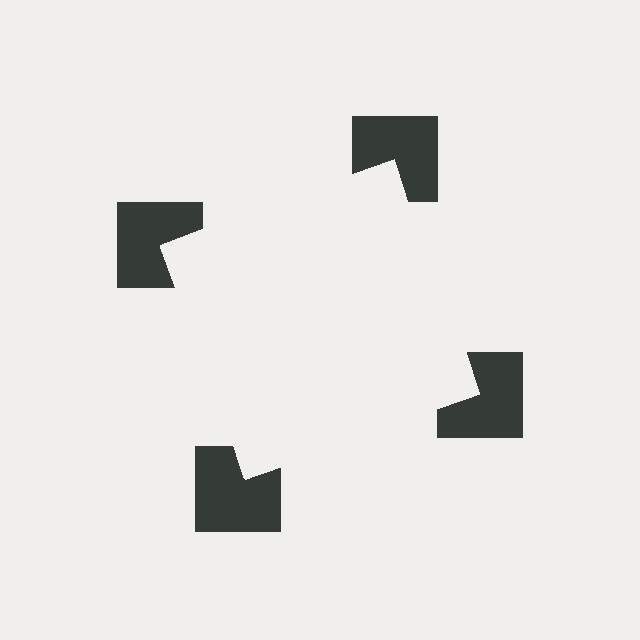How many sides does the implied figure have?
4 sides.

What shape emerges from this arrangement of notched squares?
An illusory square — its edges are inferred from the aligned wedge cuts in the notched squares, not physically drawn.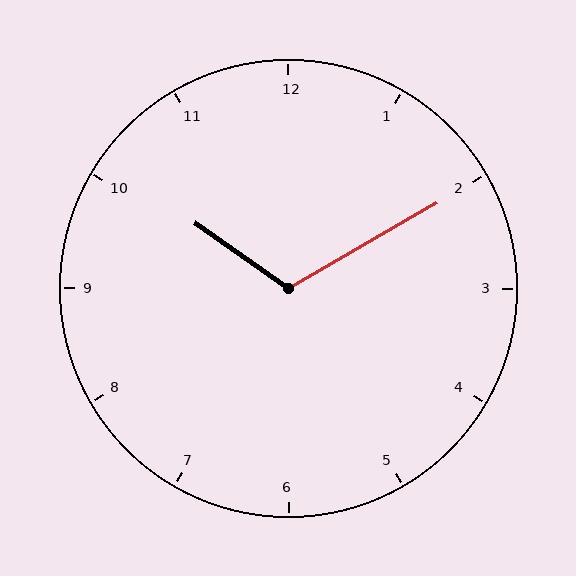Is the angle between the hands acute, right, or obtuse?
It is obtuse.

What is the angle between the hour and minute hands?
Approximately 115 degrees.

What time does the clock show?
10:10.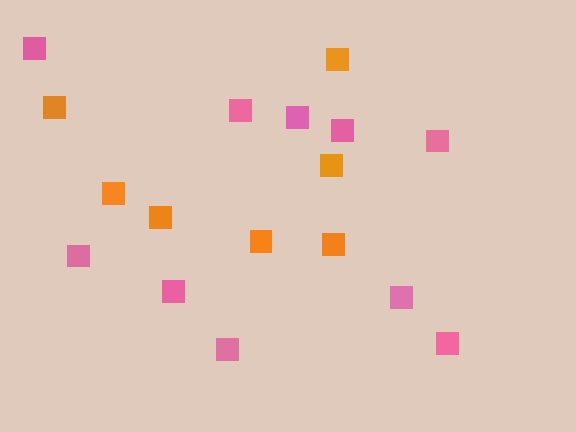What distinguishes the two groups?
There are 2 groups: one group of pink squares (10) and one group of orange squares (7).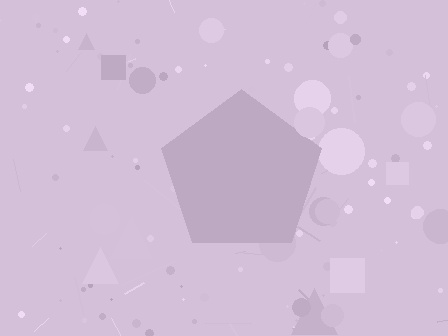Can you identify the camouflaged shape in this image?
The camouflaged shape is a pentagon.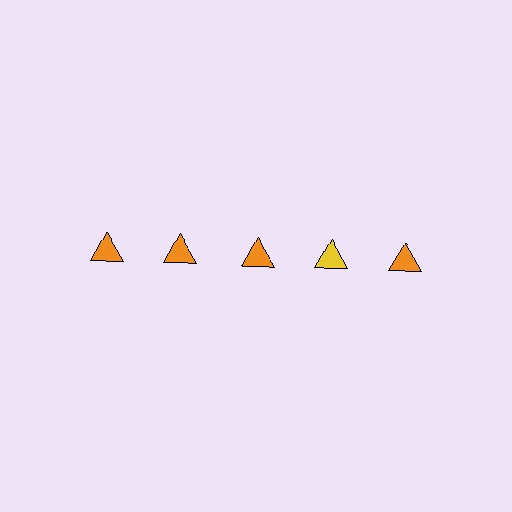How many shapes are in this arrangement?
There are 5 shapes arranged in a grid pattern.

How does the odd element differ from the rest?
It has a different color: yellow instead of orange.